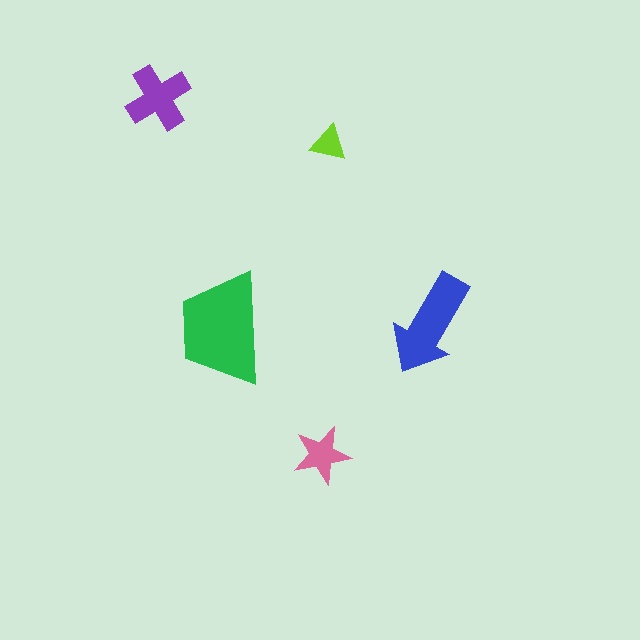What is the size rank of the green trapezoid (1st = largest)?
1st.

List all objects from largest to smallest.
The green trapezoid, the blue arrow, the purple cross, the pink star, the lime triangle.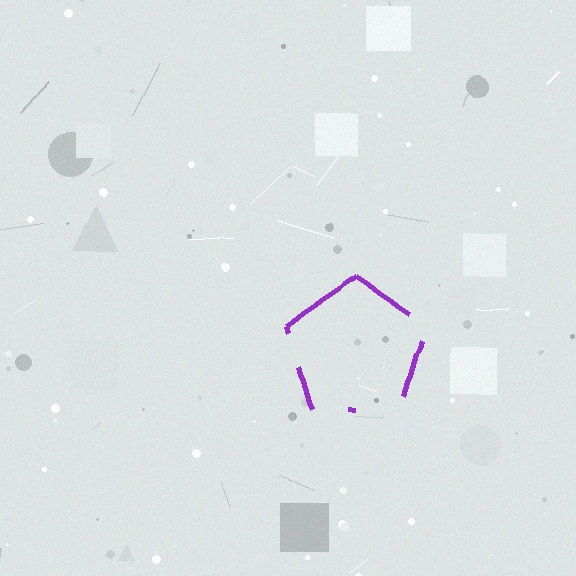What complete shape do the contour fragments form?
The contour fragments form a pentagon.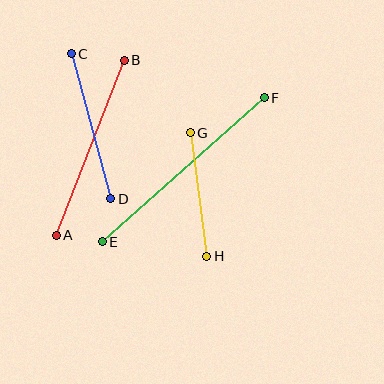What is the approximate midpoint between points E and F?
The midpoint is at approximately (183, 170) pixels.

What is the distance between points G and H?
The distance is approximately 125 pixels.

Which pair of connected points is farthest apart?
Points E and F are farthest apart.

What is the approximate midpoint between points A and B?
The midpoint is at approximately (90, 148) pixels.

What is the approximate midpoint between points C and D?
The midpoint is at approximately (91, 126) pixels.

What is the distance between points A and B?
The distance is approximately 188 pixels.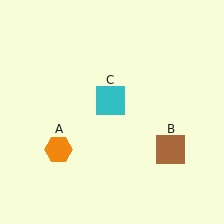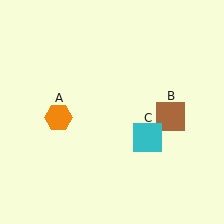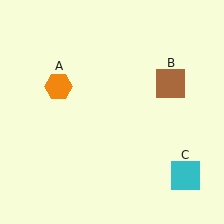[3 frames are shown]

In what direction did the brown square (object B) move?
The brown square (object B) moved up.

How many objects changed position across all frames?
3 objects changed position: orange hexagon (object A), brown square (object B), cyan square (object C).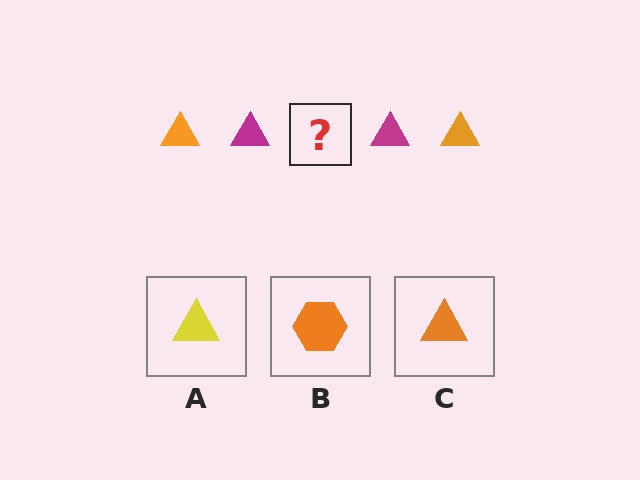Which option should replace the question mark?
Option C.